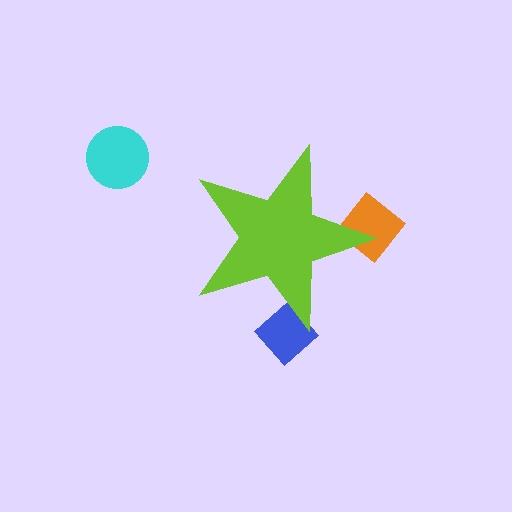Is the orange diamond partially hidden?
Yes, the orange diamond is partially hidden behind the lime star.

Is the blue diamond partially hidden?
Yes, the blue diamond is partially hidden behind the lime star.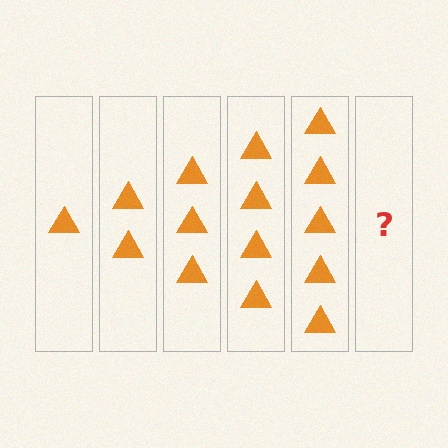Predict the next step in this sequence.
The next step is 6 triangles.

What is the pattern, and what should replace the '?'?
The pattern is that each step adds one more triangle. The '?' should be 6 triangles.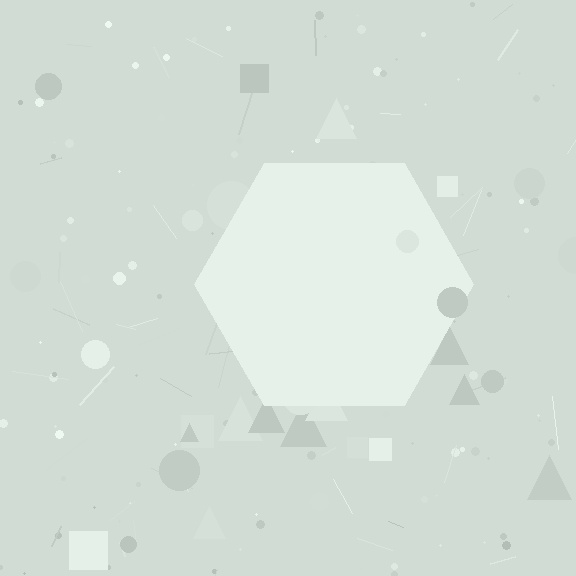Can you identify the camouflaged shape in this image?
The camouflaged shape is a hexagon.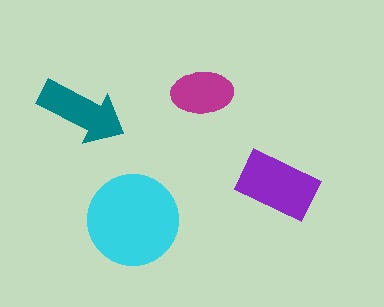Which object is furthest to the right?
The purple rectangle is rightmost.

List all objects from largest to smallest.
The cyan circle, the purple rectangle, the teal arrow, the magenta ellipse.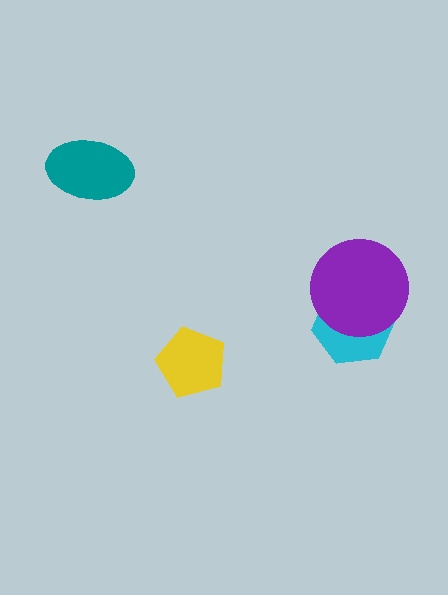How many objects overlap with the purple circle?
1 object overlaps with the purple circle.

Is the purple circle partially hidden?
No, no other shape covers it.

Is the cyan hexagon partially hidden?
Yes, it is partially covered by another shape.